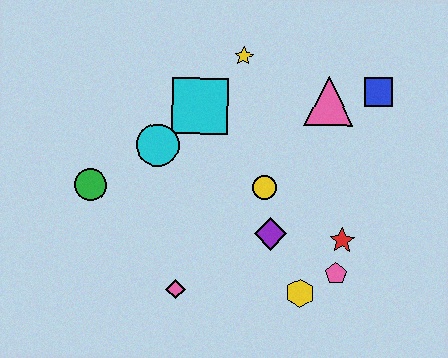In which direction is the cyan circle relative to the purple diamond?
The cyan circle is to the left of the purple diamond.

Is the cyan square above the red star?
Yes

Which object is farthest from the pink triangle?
The green circle is farthest from the pink triangle.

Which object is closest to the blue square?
The pink triangle is closest to the blue square.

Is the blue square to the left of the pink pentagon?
No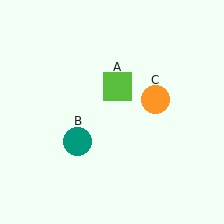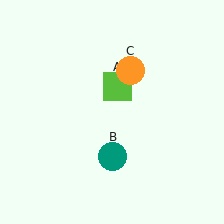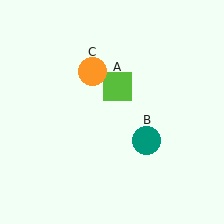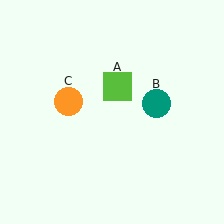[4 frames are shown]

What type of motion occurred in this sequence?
The teal circle (object B), orange circle (object C) rotated counterclockwise around the center of the scene.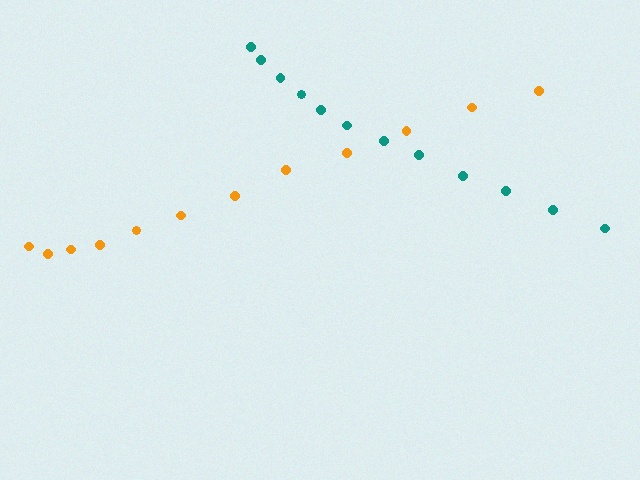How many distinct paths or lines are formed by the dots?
There are 2 distinct paths.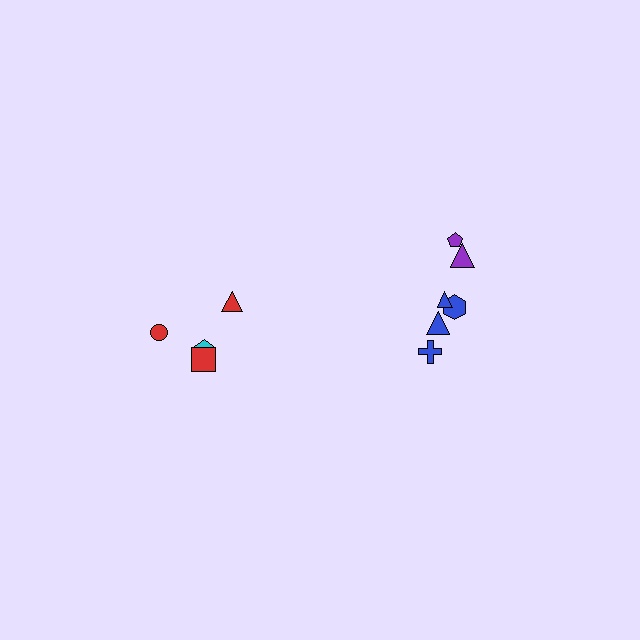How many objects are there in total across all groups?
There are 10 objects.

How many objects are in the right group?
There are 6 objects.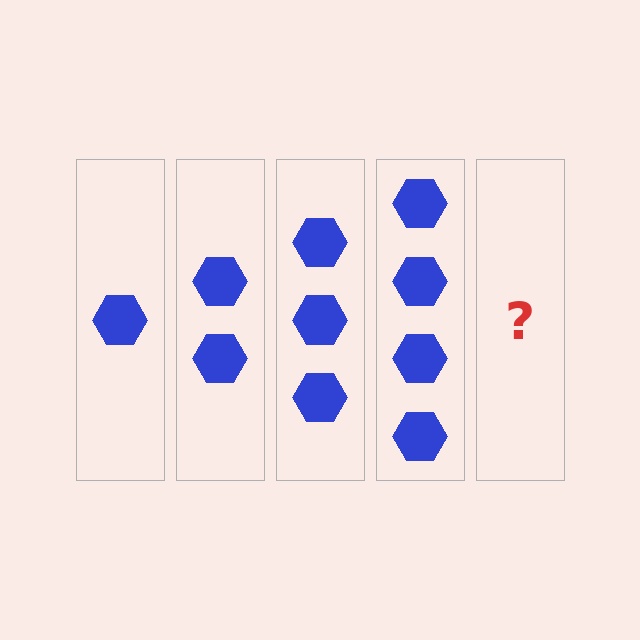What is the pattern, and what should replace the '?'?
The pattern is that each step adds one more hexagon. The '?' should be 5 hexagons.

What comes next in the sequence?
The next element should be 5 hexagons.